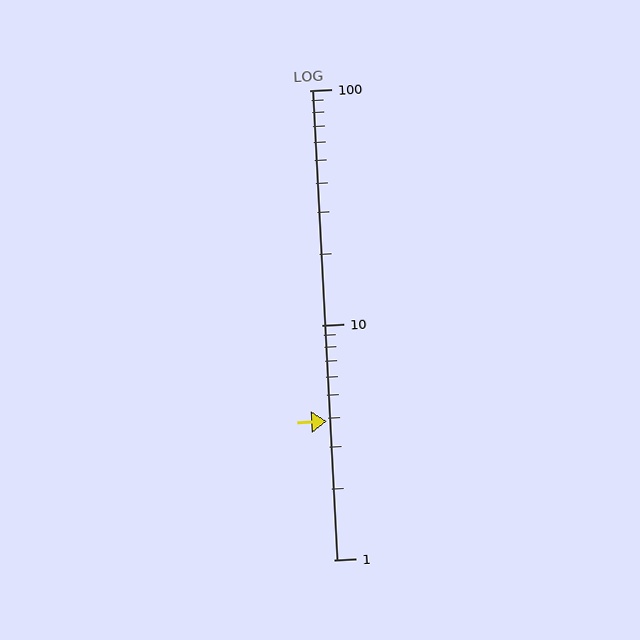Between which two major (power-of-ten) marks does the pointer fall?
The pointer is between 1 and 10.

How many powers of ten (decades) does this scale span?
The scale spans 2 decades, from 1 to 100.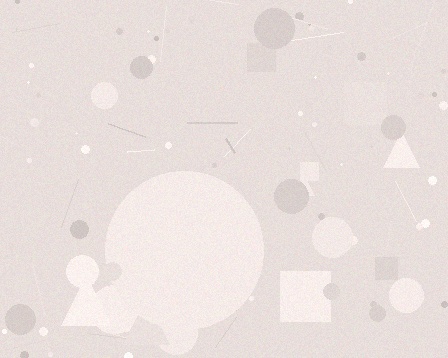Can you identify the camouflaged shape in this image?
The camouflaged shape is a circle.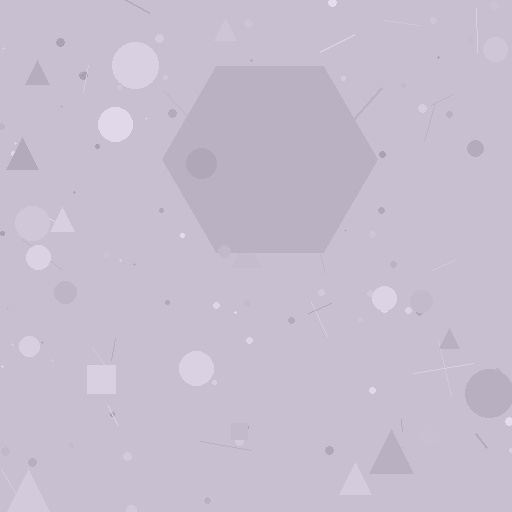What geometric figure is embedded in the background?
A hexagon is embedded in the background.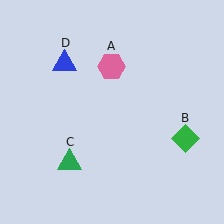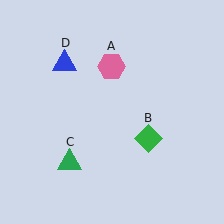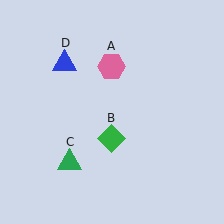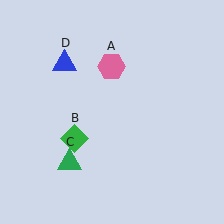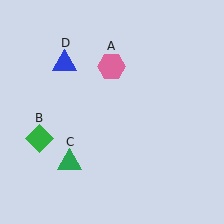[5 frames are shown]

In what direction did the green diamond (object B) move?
The green diamond (object B) moved left.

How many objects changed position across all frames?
1 object changed position: green diamond (object B).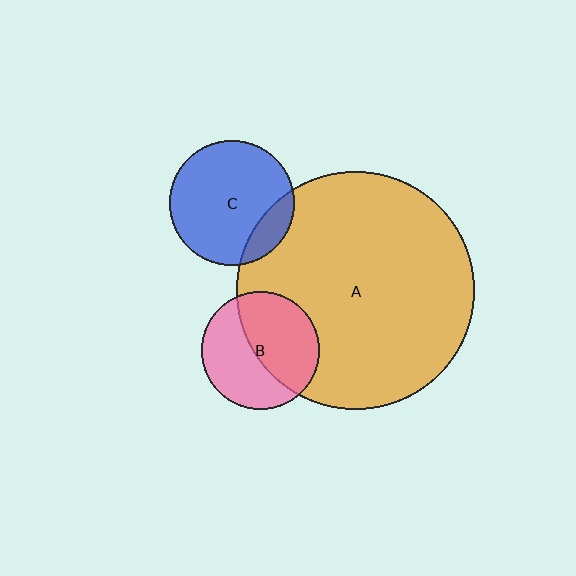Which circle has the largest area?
Circle A (orange).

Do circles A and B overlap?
Yes.